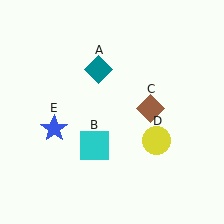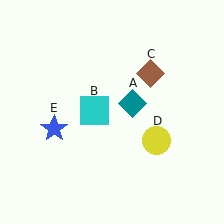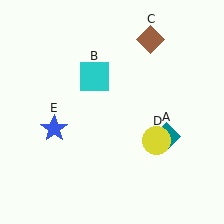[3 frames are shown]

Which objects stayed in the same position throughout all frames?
Yellow circle (object D) and blue star (object E) remained stationary.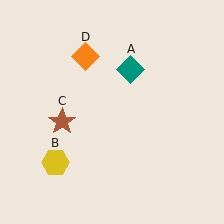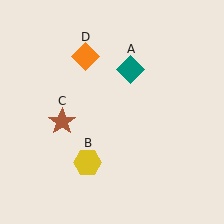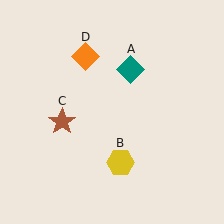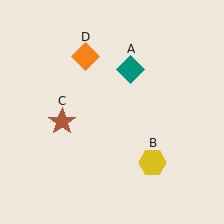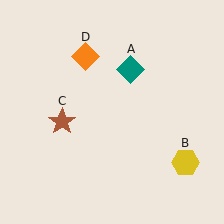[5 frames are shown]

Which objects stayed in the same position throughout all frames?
Teal diamond (object A) and brown star (object C) and orange diamond (object D) remained stationary.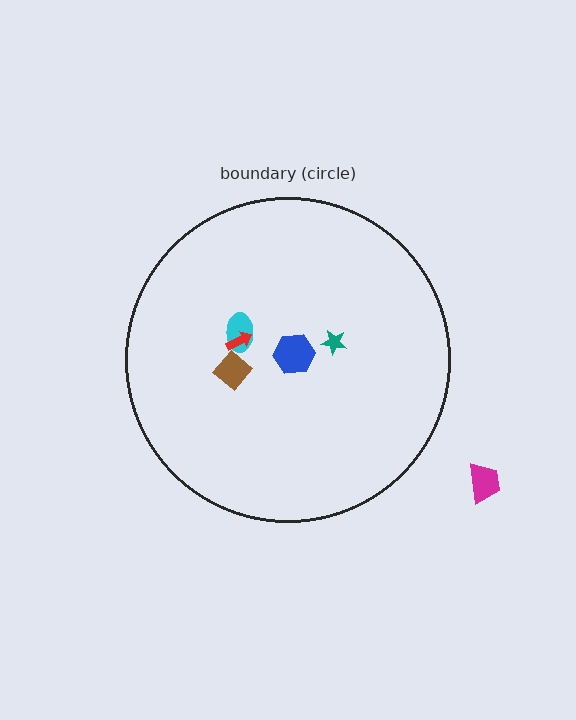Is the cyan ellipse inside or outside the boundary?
Inside.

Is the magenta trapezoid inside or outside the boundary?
Outside.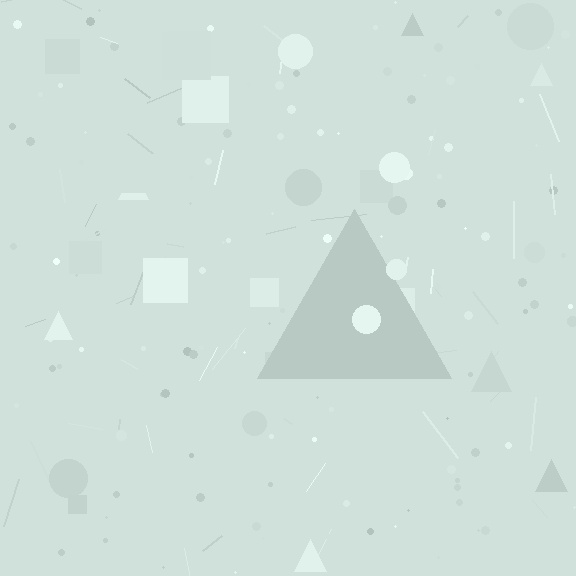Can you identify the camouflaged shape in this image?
The camouflaged shape is a triangle.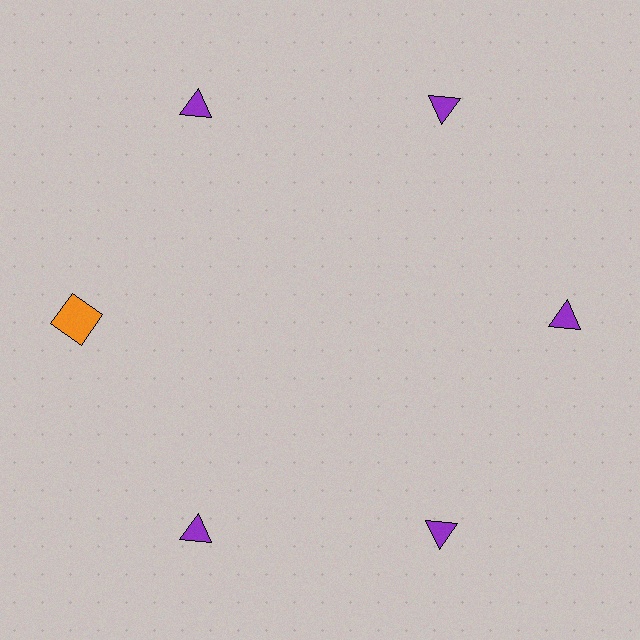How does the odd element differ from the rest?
It differs in both color (orange instead of purple) and shape (square instead of triangle).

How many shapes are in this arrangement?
There are 6 shapes arranged in a ring pattern.